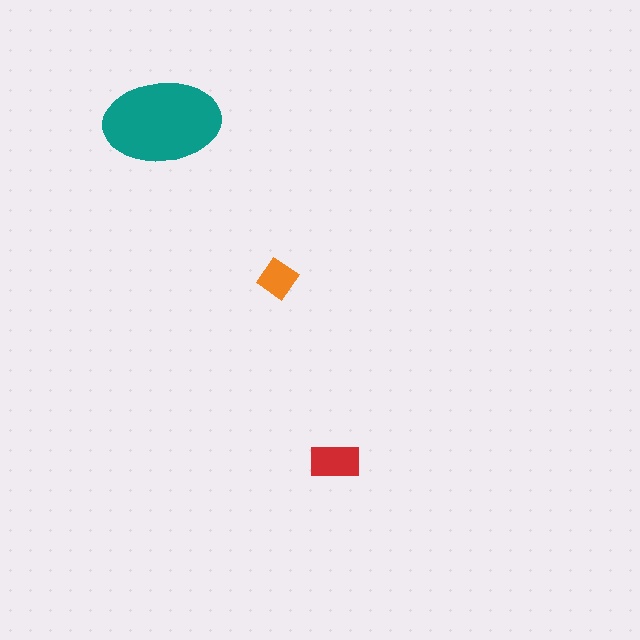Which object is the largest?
The teal ellipse.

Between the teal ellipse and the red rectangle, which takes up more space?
The teal ellipse.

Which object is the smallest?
The orange diamond.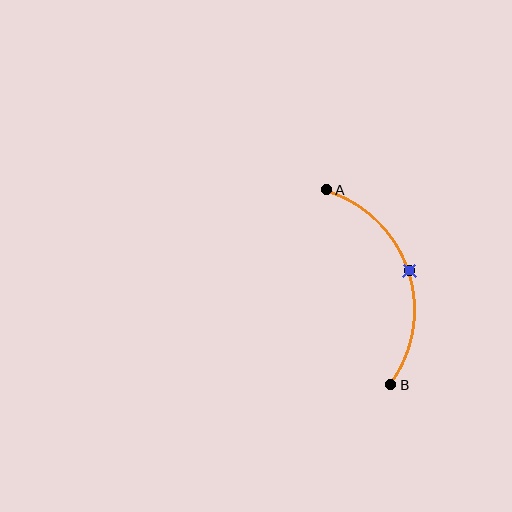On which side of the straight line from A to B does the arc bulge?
The arc bulges to the right of the straight line connecting A and B.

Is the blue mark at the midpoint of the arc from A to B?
Yes. The blue mark lies on the arc at equal arc-length from both A and B — it is the arc midpoint.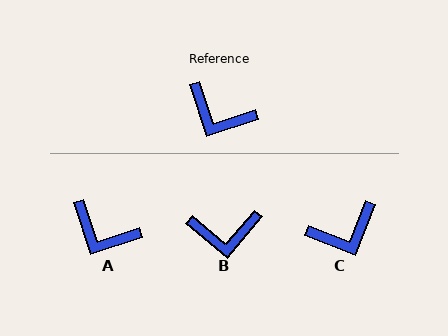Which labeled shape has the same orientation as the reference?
A.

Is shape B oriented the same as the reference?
No, it is off by about 31 degrees.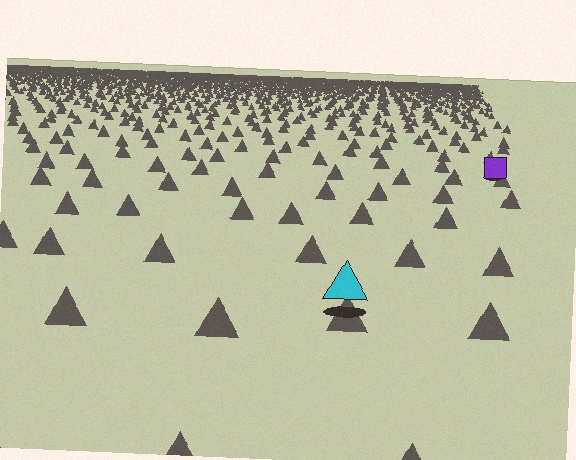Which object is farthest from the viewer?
The purple square is farthest from the viewer. It appears smaller and the ground texture around it is denser.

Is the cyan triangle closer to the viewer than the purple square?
Yes. The cyan triangle is closer — you can tell from the texture gradient: the ground texture is coarser near it.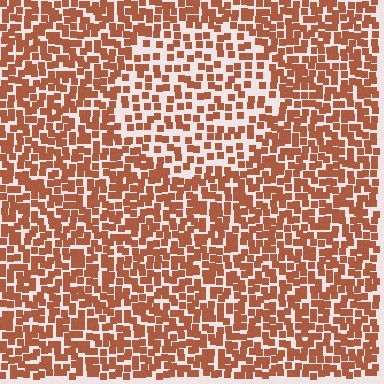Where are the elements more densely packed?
The elements are more densely packed outside the circle boundary.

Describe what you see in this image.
The image contains small brown elements arranged at two different densities. A circle-shaped region is visible where the elements are less densely packed than the surrounding area.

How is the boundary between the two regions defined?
The boundary is defined by a change in element density (approximately 1.8x ratio). All elements are the same color, size, and shape.